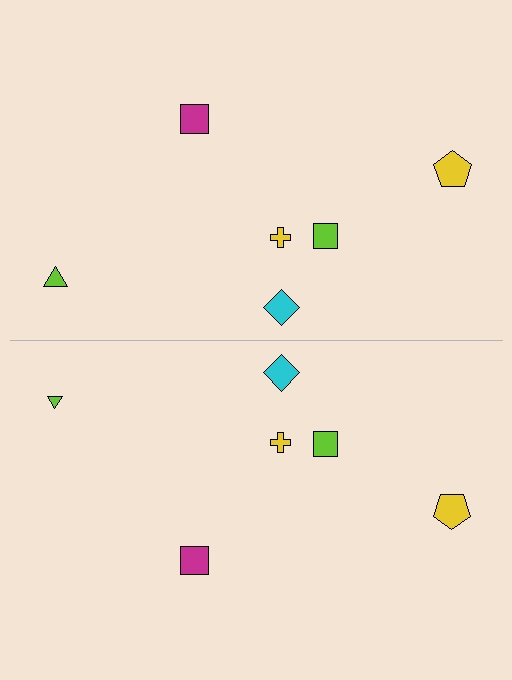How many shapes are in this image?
There are 12 shapes in this image.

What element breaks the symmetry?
The lime triangle on the bottom side has a different size than its mirror counterpart.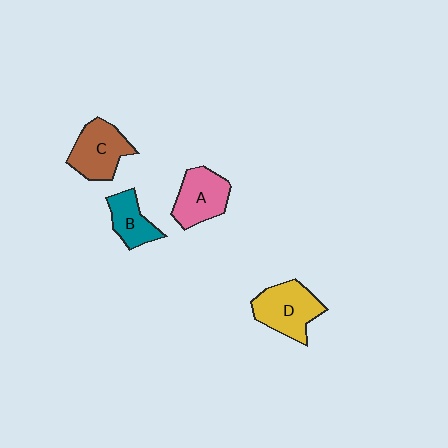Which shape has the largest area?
Shape D (yellow).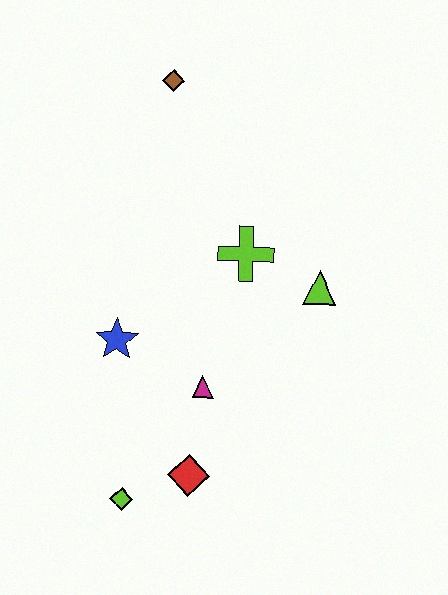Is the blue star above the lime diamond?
Yes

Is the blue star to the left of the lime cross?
Yes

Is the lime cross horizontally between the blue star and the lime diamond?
No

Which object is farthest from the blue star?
The brown diamond is farthest from the blue star.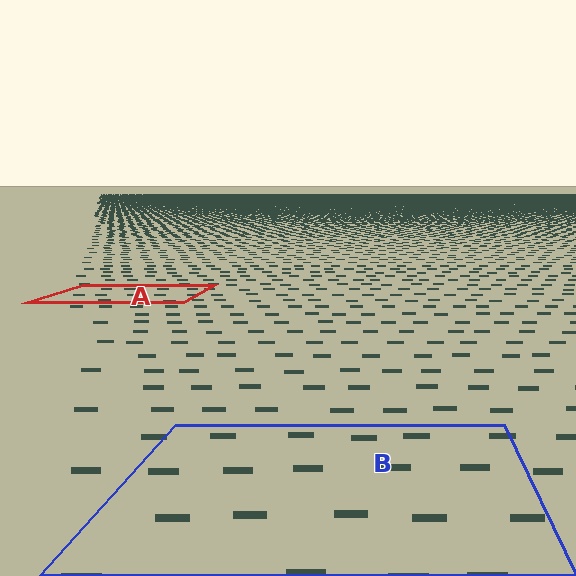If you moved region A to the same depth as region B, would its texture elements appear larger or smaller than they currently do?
They would appear larger. At a closer depth, the same texture elements are projected at a bigger on-screen size.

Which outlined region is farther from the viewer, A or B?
Region A is farther from the viewer — the texture elements inside it appear smaller and more densely packed.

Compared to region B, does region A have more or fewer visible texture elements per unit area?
Region A has more texture elements per unit area — they are packed more densely because it is farther away.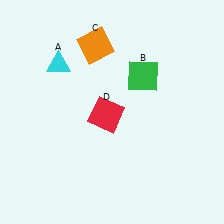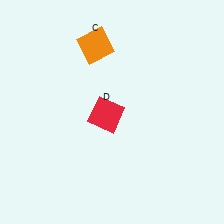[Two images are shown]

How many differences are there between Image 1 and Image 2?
There are 2 differences between the two images.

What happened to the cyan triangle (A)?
The cyan triangle (A) was removed in Image 2. It was in the top-left area of Image 1.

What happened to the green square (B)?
The green square (B) was removed in Image 2. It was in the top-right area of Image 1.